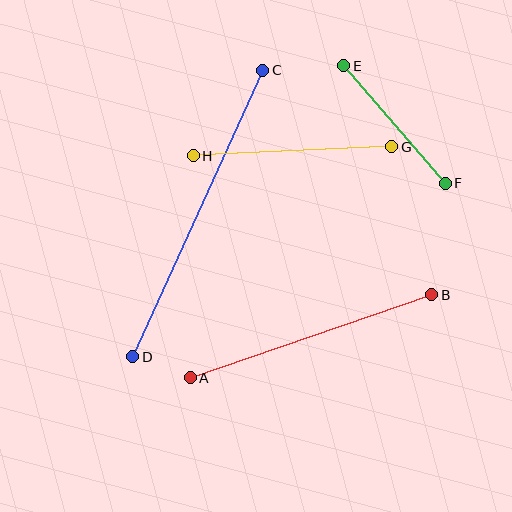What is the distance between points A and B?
The distance is approximately 255 pixels.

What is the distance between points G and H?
The distance is approximately 198 pixels.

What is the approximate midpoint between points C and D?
The midpoint is at approximately (198, 213) pixels.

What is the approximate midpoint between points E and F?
The midpoint is at approximately (394, 124) pixels.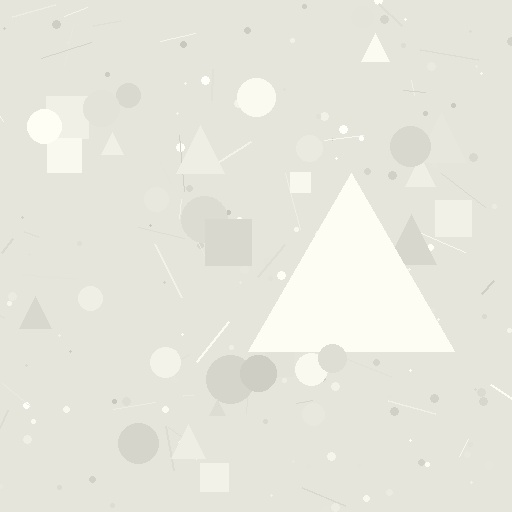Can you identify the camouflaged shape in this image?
The camouflaged shape is a triangle.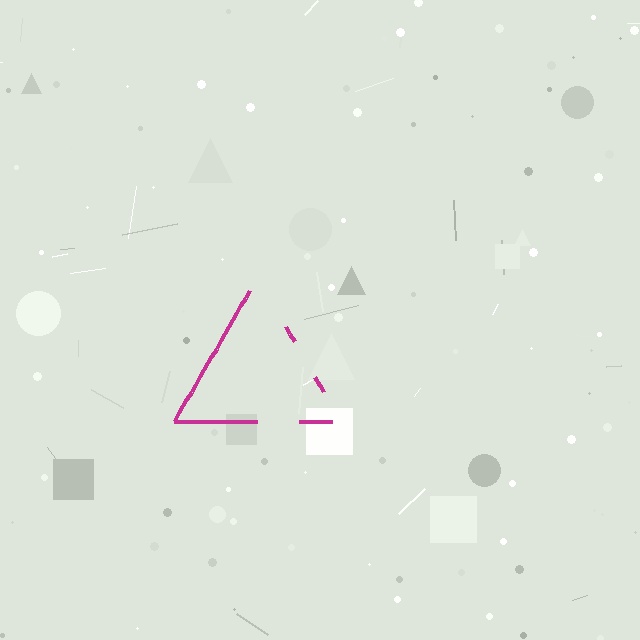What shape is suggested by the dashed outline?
The dashed outline suggests a triangle.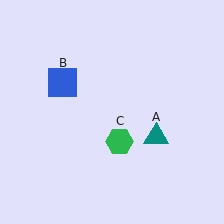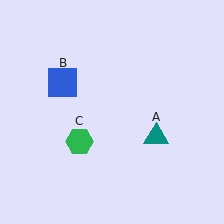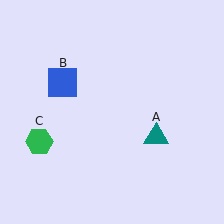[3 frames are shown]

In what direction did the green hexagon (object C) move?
The green hexagon (object C) moved left.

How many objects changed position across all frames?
1 object changed position: green hexagon (object C).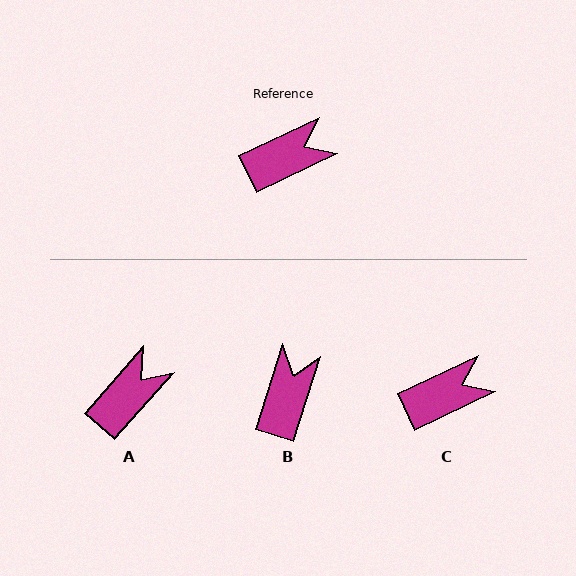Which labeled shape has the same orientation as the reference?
C.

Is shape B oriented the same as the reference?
No, it is off by about 47 degrees.